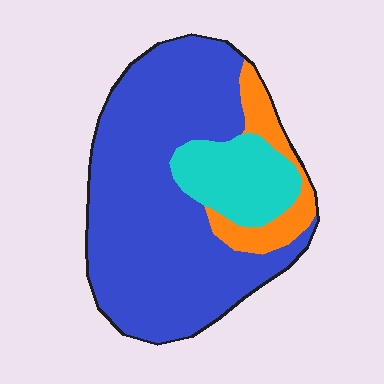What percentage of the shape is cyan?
Cyan covers about 15% of the shape.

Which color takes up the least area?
Orange, at roughly 10%.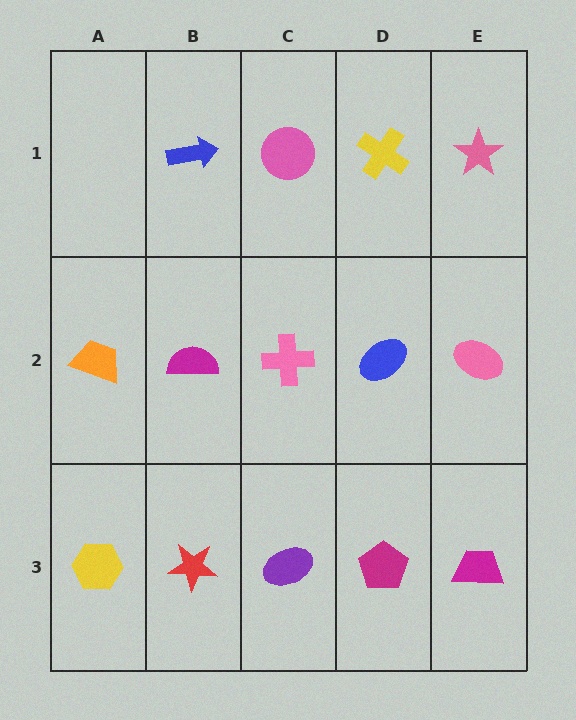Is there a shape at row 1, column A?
No, that cell is empty.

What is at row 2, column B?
A magenta semicircle.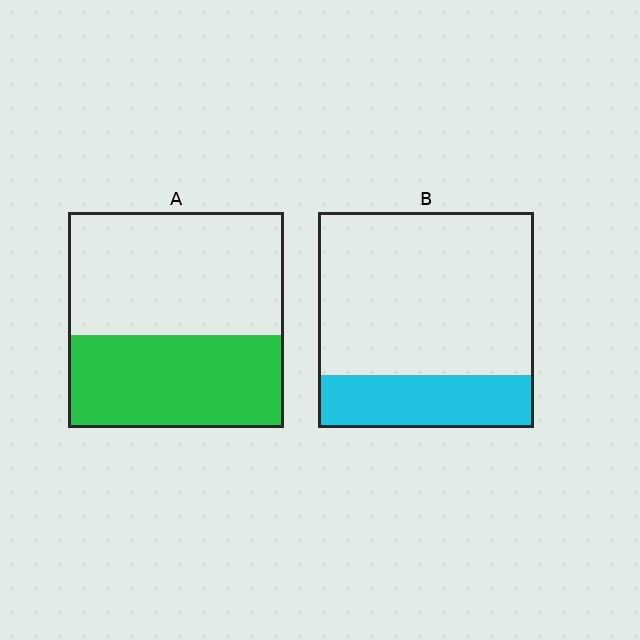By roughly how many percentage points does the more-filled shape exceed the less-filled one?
By roughly 20 percentage points (A over B).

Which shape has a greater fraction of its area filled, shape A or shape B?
Shape A.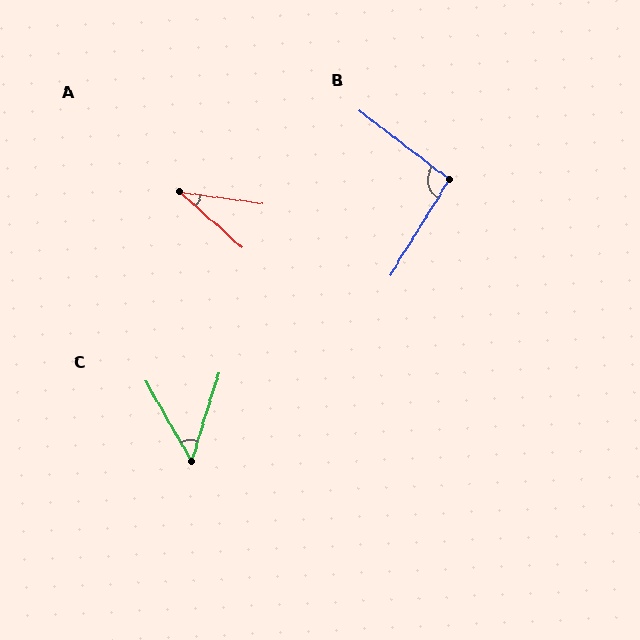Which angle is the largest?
B, at approximately 96 degrees.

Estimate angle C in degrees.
Approximately 47 degrees.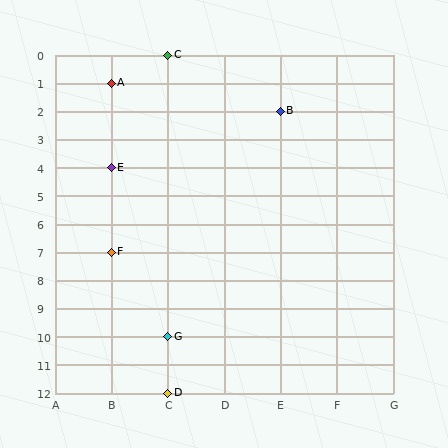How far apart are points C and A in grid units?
Points C and A are 1 column and 1 row apart (about 1.4 grid units diagonally).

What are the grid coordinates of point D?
Point D is at grid coordinates (C, 12).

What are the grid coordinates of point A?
Point A is at grid coordinates (B, 1).